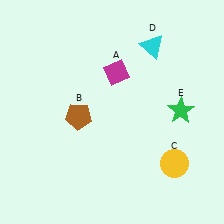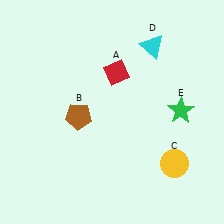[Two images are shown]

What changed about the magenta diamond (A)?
In Image 1, A is magenta. In Image 2, it changed to red.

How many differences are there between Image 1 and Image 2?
There is 1 difference between the two images.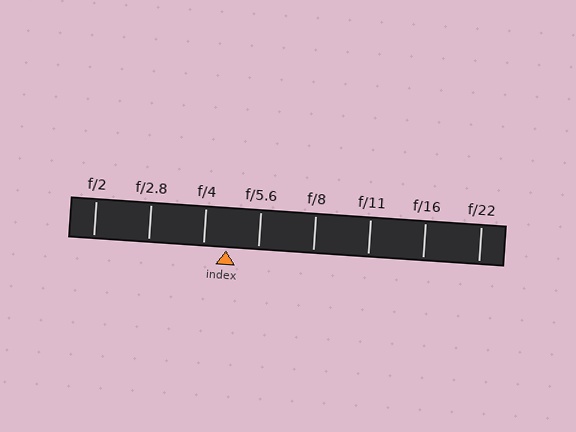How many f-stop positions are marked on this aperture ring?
There are 8 f-stop positions marked.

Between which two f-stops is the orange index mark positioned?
The index mark is between f/4 and f/5.6.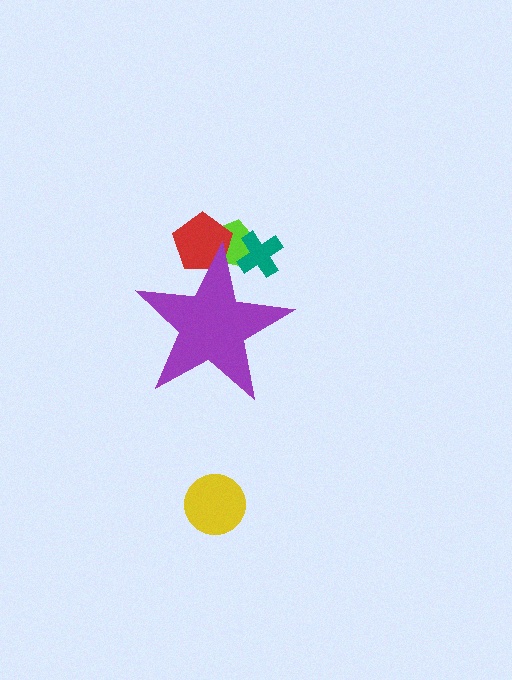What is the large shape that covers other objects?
A purple star.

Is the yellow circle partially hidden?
No, the yellow circle is fully visible.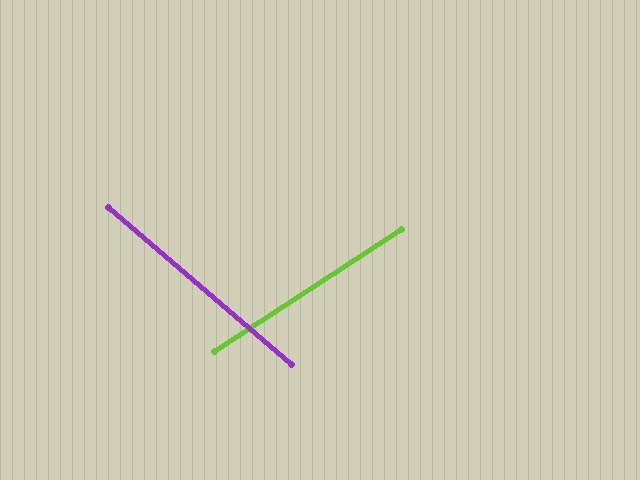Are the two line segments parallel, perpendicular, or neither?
Neither parallel nor perpendicular — they differ by about 74°.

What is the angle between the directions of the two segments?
Approximately 74 degrees.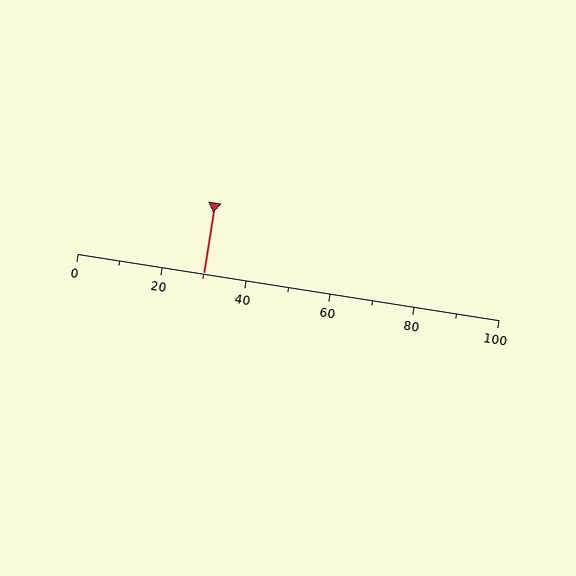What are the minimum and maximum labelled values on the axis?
The axis runs from 0 to 100.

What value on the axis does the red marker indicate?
The marker indicates approximately 30.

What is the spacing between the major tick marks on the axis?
The major ticks are spaced 20 apart.